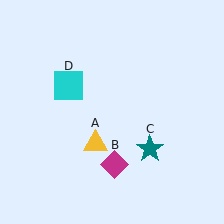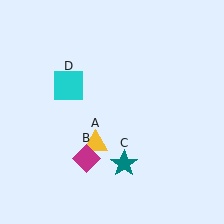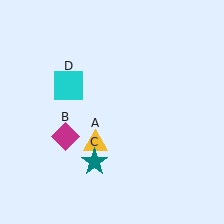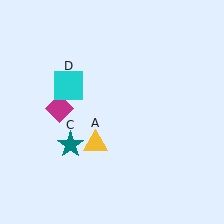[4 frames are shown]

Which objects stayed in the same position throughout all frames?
Yellow triangle (object A) and cyan square (object D) remained stationary.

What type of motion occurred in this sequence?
The magenta diamond (object B), teal star (object C) rotated clockwise around the center of the scene.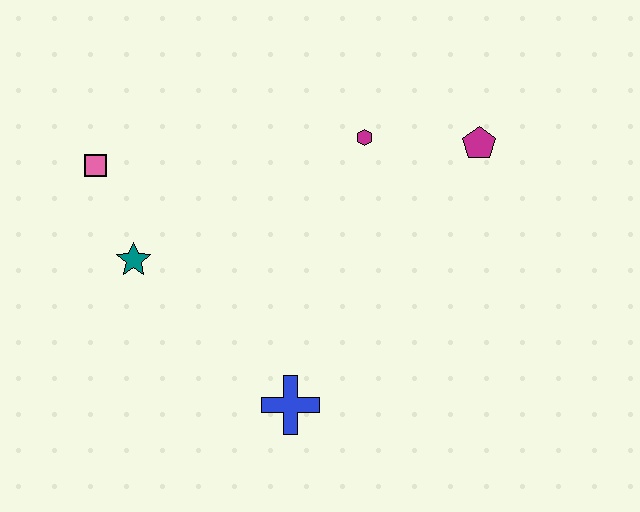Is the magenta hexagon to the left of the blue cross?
No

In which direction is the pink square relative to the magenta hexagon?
The pink square is to the left of the magenta hexagon.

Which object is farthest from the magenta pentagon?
The pink square is farthest from the magenta pentagon.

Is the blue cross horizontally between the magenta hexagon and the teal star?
Yes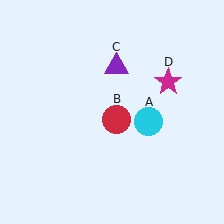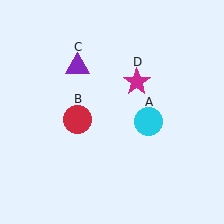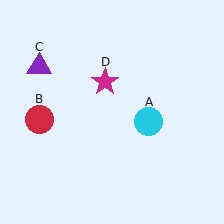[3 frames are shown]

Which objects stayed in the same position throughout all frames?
Cyan circle (object A) remained stationary.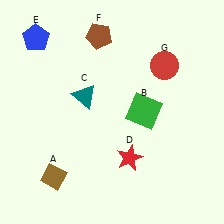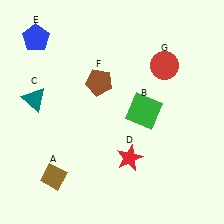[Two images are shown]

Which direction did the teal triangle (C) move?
The teal triangle (C) moved left.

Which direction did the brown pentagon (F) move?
The brown pentagon (F) moved down.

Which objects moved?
The objects that moved are: the teal triangle (C), the brown pentagon (F).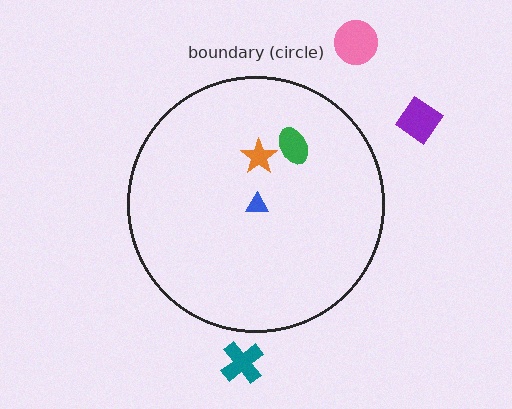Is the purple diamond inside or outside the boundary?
Outside.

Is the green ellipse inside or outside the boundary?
Inside.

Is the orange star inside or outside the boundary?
Inside.